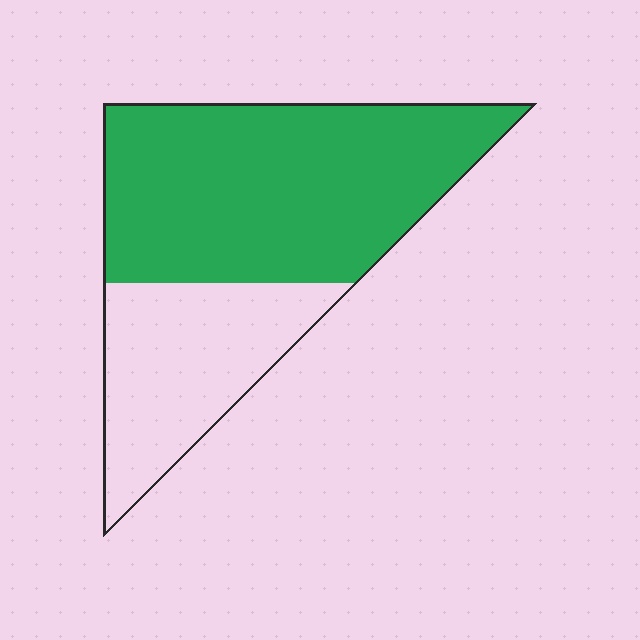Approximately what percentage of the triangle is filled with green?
Approximately 65%.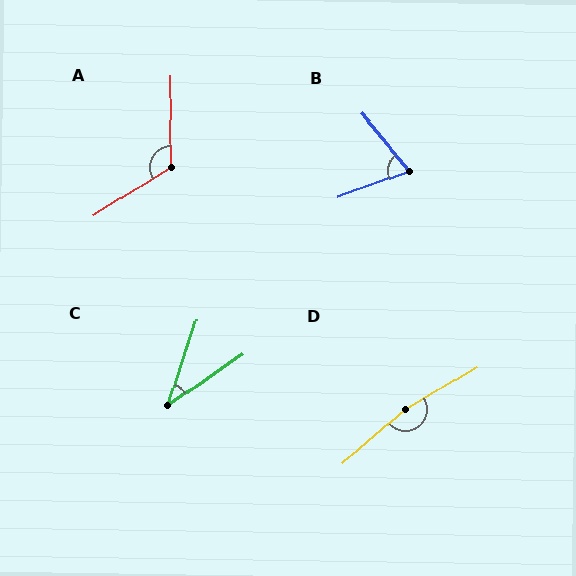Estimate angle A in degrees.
Approximately 122 degrees.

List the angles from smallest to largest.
C (37°), B (70°), A (122°), D (170°).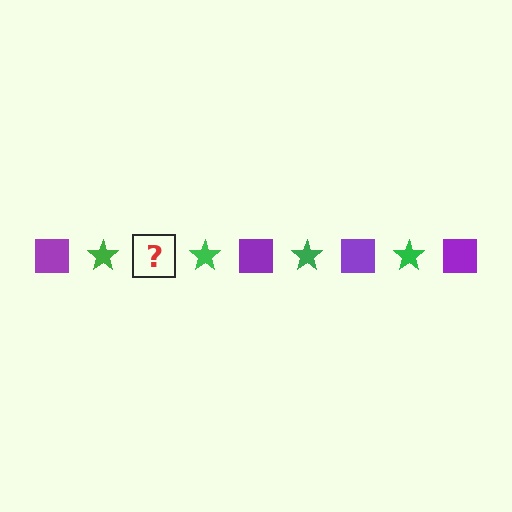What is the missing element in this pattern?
The missing element is a purple square.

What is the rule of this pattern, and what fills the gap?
The rule is that the pattern alternates between purple square and green star. The gap should be filled with a purple square.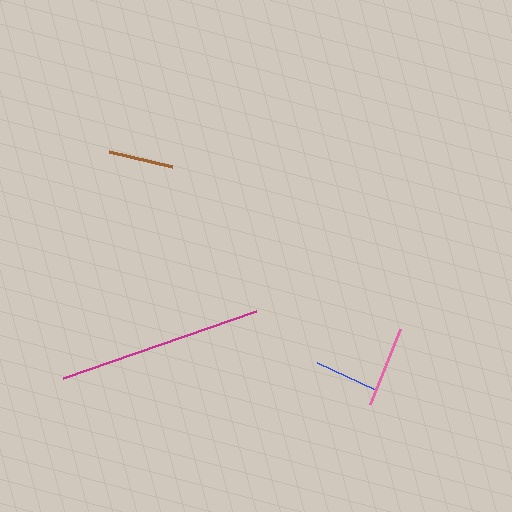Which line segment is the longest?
The magenta line is the longest at approximately 205 pixels.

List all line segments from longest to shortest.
From longest to shortest: magenta, pink, brown, blue.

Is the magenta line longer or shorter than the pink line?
The magenta line is longer than the pink line.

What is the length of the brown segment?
The brown segment is approximately 65 pixels long.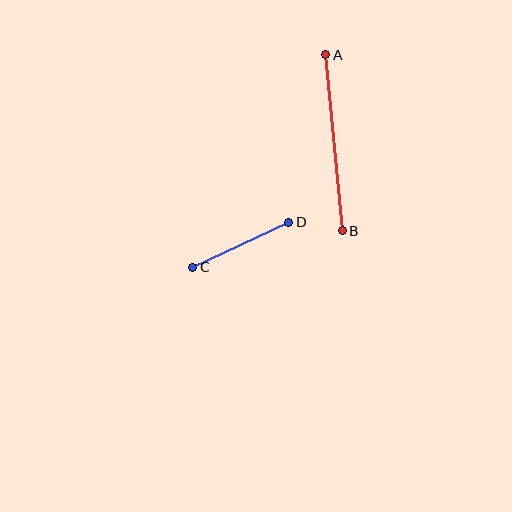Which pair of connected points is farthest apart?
Points A and B are farthest apart.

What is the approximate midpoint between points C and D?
The midpoint is at approximately (241, 245) pixels.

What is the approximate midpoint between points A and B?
The midpoint is at approximately (334, 143) pixels.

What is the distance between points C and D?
The distance is approximately 106 pixels.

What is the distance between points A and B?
The distance is approximately 177 pixels.